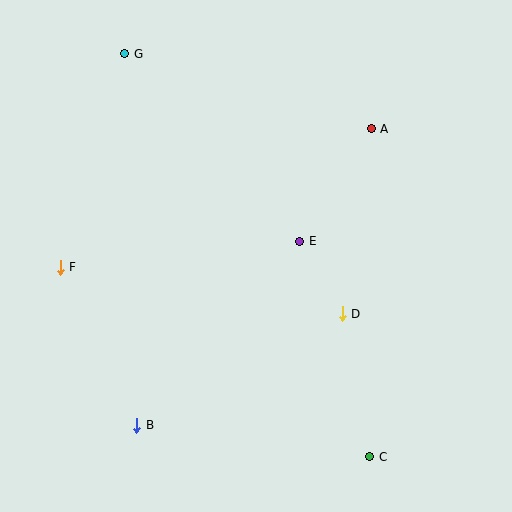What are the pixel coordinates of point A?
Point A is at (371, 129).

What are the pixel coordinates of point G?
Point G is at (125, 54).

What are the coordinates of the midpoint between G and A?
The midpoint between G and A is at (248, 91).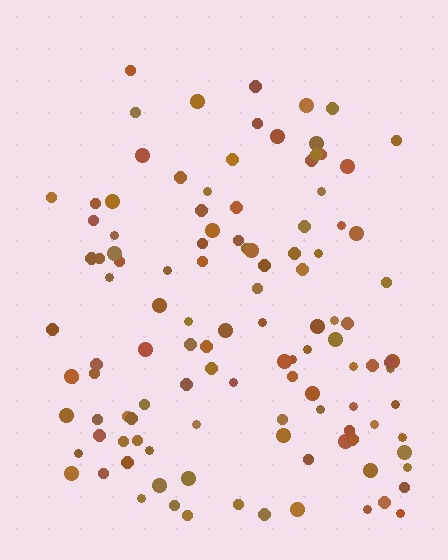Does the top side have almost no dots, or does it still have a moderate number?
Still a moderate number, just noticeably fewer than the bottom.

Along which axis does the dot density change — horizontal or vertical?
Vertical.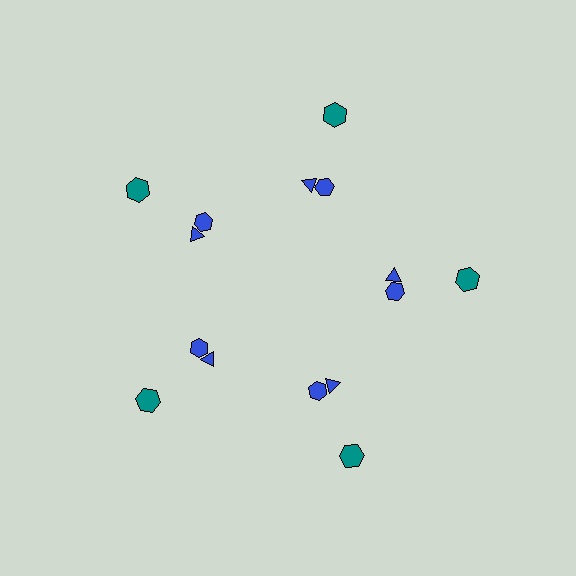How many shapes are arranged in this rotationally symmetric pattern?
There are 15 shapes, arranged in 5 groups of 3.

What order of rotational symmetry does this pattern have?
This pattern has 5-fold rotational symmetry.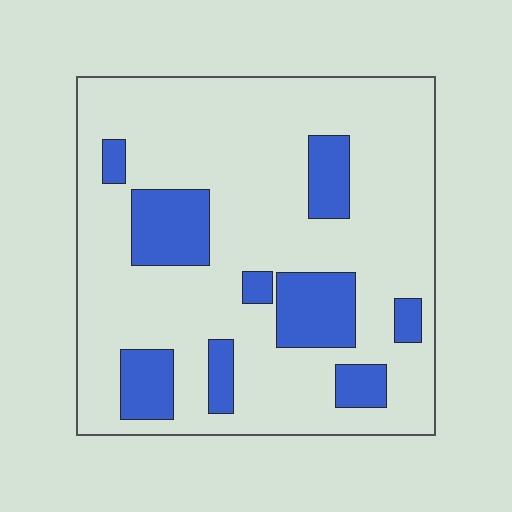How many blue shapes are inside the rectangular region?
9.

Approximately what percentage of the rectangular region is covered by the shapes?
Approximately 20%.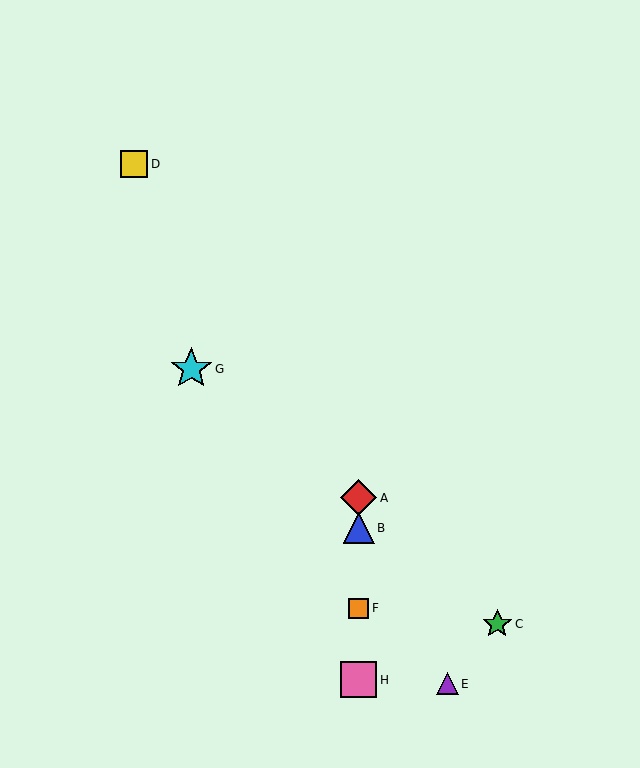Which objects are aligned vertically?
Objects A, B, F, H are aligned vertically.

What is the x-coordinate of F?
Object F is at x≈359.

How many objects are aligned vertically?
4 objects (A, B, F, H) are aligned vertically.